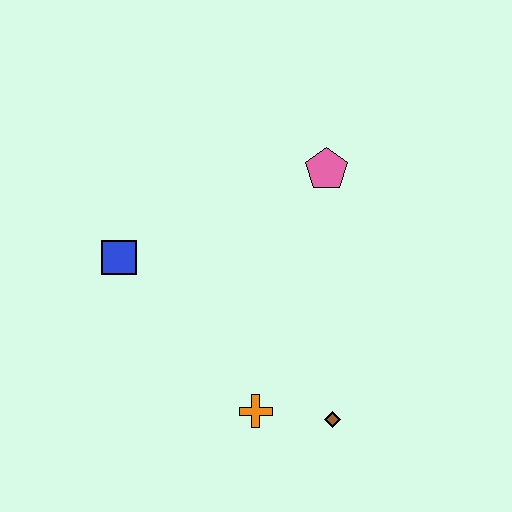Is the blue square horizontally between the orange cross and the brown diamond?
No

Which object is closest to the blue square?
The orange cross is closest to the blue square.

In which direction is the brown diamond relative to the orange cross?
The brown diamond is to the right of the orange cross.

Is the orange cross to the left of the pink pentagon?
Yes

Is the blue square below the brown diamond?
No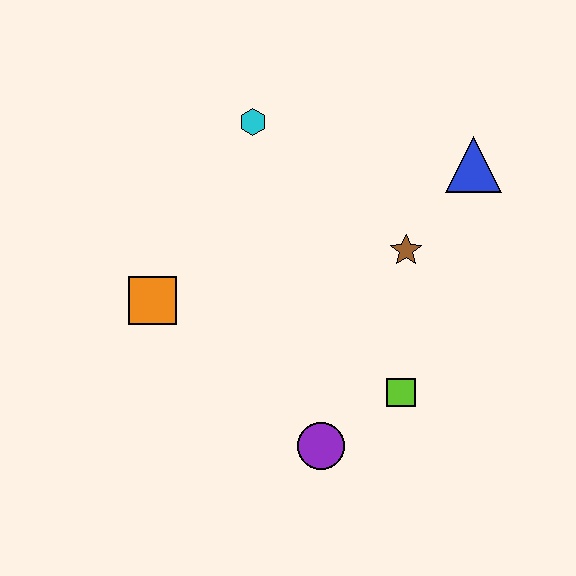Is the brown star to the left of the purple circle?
No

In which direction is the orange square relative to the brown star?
The orange square is to the left of the brown star.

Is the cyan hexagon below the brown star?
No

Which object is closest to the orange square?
The cyan hexagon is closest to the orange square.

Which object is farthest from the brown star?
The orange square is farthest from the brown star.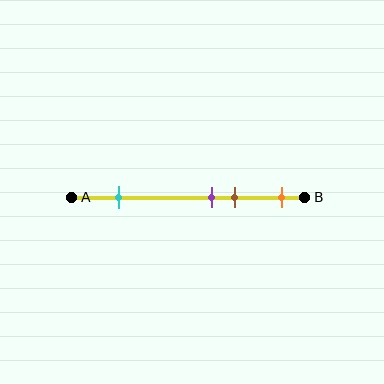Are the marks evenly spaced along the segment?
No, the marks are not evenly spaced.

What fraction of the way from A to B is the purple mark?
The purple mark is approximately 60% (0.6) of the way from A to B.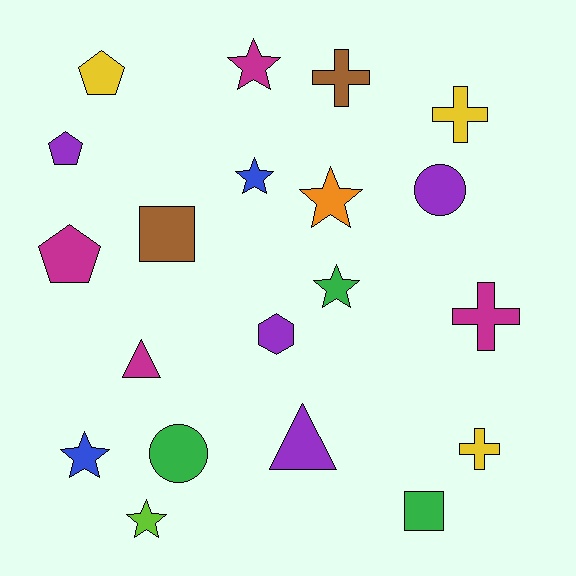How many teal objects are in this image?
There are no teal objects.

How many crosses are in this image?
There are 4 crosses.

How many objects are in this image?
There are 20 objects.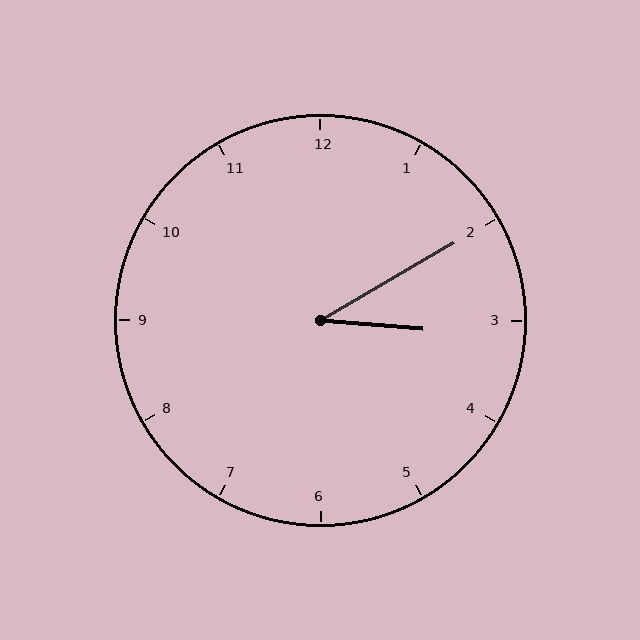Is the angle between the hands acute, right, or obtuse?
It is acute.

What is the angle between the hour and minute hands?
Approximately 35 degrees.